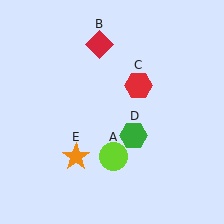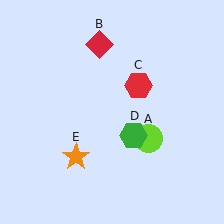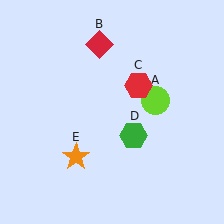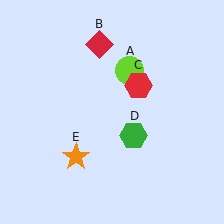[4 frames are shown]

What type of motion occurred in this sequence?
The lime circle (object A) rotated counterclockwise around the center of the scene.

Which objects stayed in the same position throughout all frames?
Red diamond (object B) and red hexagon (object C) and green hexagon (object D) and orange star (object E) remained stationary.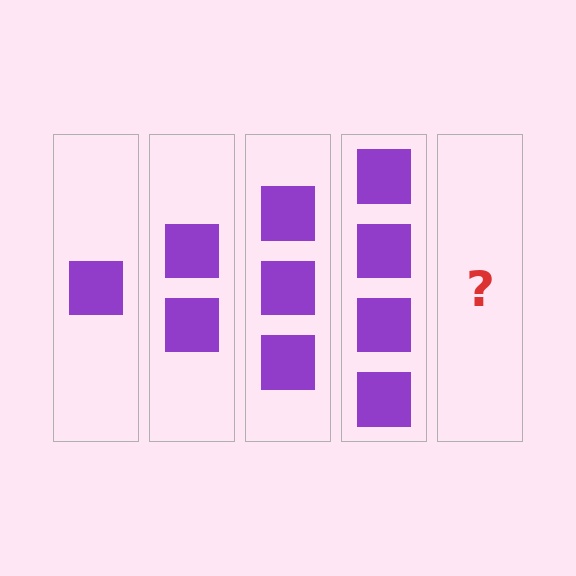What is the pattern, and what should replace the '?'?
The pattern is that each step adds one more square. The '?' should be 5 squares.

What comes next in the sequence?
The next element should be 5 squares.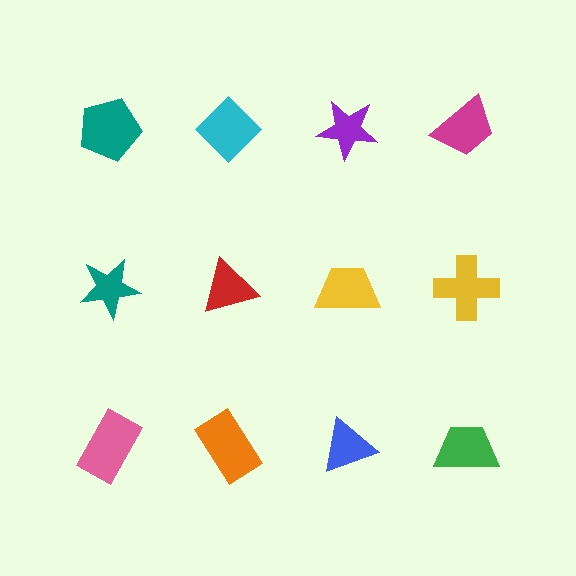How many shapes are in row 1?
4 shapes.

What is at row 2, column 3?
A yellow trapezoid.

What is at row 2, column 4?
A yellow cross.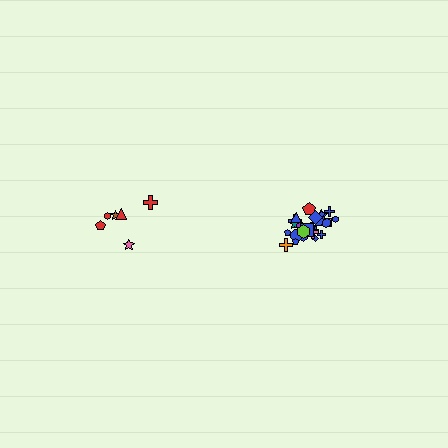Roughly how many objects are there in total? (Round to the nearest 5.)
Roughly 30 objects in total.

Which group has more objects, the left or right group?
The right group.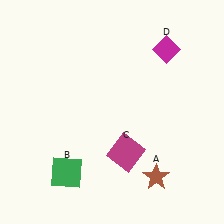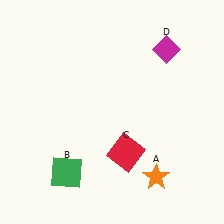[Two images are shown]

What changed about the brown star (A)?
In Image 1, A is brown. In Image 2, it changed to orange.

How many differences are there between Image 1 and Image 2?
There are 2 differences between the two images.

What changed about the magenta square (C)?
In Image 1, C is magenta. In Image 2, it changed to red.